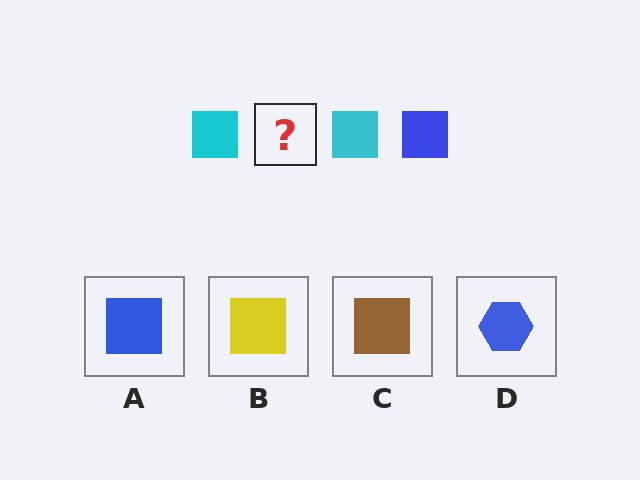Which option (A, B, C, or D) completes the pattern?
A.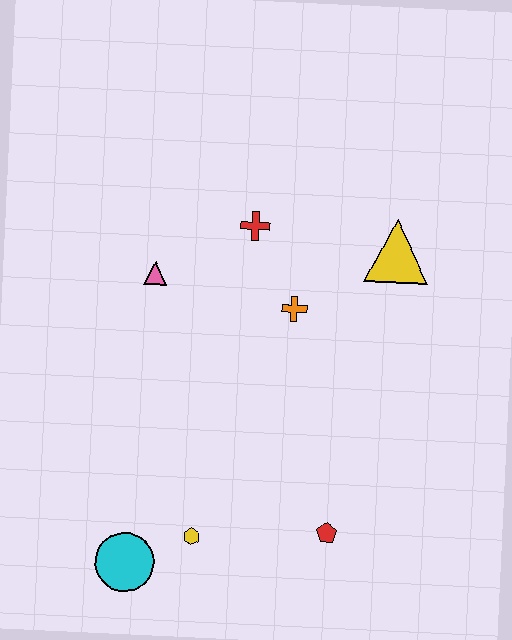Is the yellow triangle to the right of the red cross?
Yes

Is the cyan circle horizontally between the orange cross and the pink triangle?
No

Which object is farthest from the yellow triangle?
The cyan circle is farthest from the yellow triangle.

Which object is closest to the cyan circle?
The yellow hexagon is closest to the cyan circle.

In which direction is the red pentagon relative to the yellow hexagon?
The red pentagon is to the right of the yellow hexagon.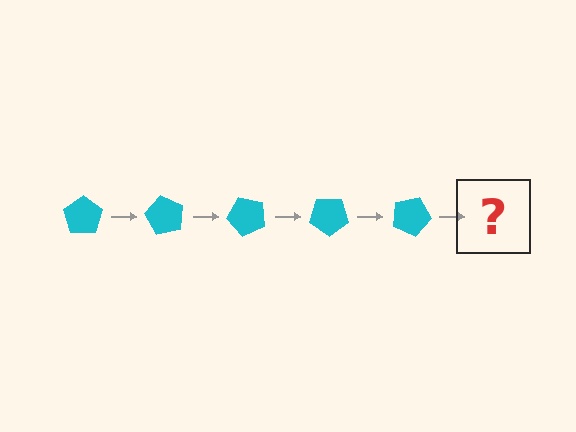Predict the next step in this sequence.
The next step is a cyan pentagon rotated 300 degrees.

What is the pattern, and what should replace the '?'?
The pattern is that the pentagon rotates 60 degrees each step. The '?' should be a cyan pentagon rotated 300 degrees.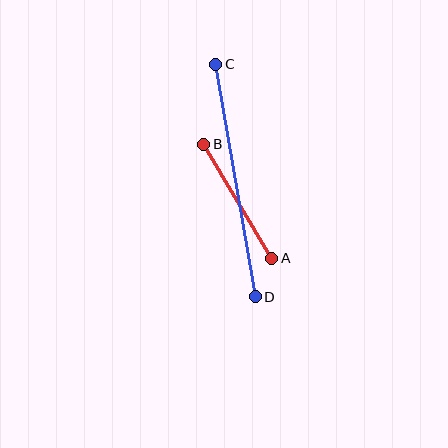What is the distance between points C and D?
The distance is approximately 236 pixels.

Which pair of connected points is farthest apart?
Points C and D are farthest apart.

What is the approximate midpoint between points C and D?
The midpoint is at approximately (235, 181) pixels.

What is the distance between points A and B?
The distance is approximately 133 pixels.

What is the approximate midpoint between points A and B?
The midpoint is at approximately (238, 201) pixels.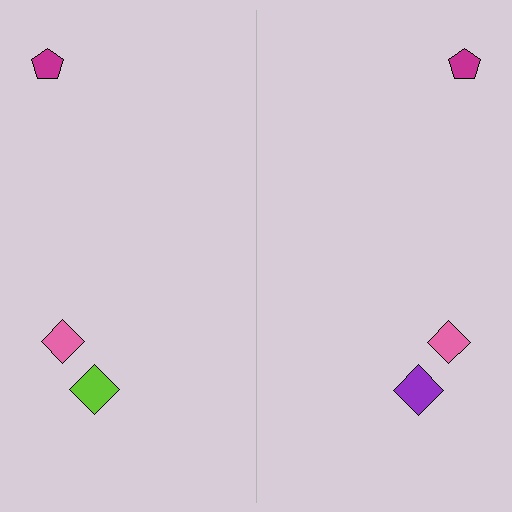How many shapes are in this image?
There are 6 shapes in this image.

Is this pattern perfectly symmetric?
No, the pattern is not perfectly symmetric. The purple diamond on the right side breaks the symmetry — its mirror counterpart is lime.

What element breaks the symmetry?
The purple diamond on the right side breaks the symmetry — its mirror counterpart is lime.